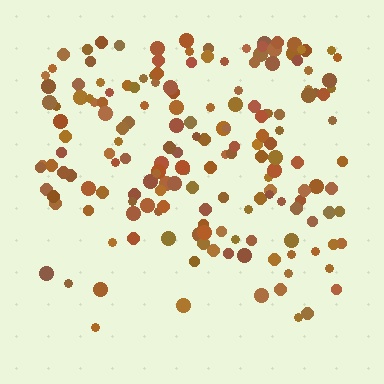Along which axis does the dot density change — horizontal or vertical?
Vertical.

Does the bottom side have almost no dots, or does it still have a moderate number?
Still a moderate number, just noticeably fewer than the top.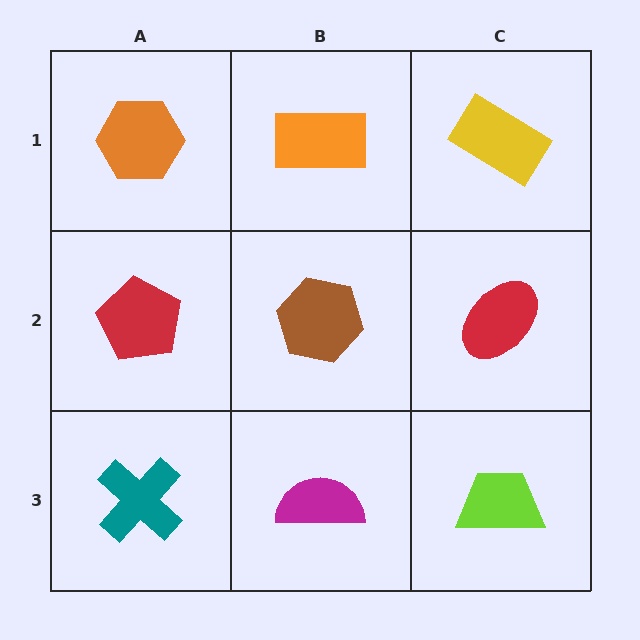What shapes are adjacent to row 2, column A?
An orange hexagon (row 1, column A), a teal cross (row 3, column A), a brown hexagon (row 2, column B).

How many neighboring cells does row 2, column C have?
3.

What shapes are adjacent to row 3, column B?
A brown hexagon (row 2, column B), a teal cross (row 3, column A), a lime trapezoid (row 3, column C).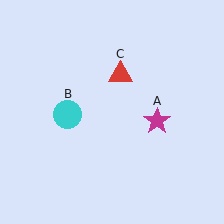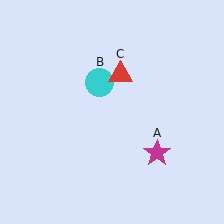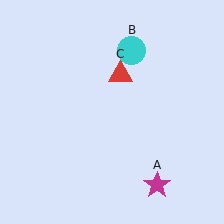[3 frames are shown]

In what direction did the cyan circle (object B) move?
The cyan circle (object B) moved up and to the right.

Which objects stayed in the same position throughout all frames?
Red triangle (object C) remained stationary.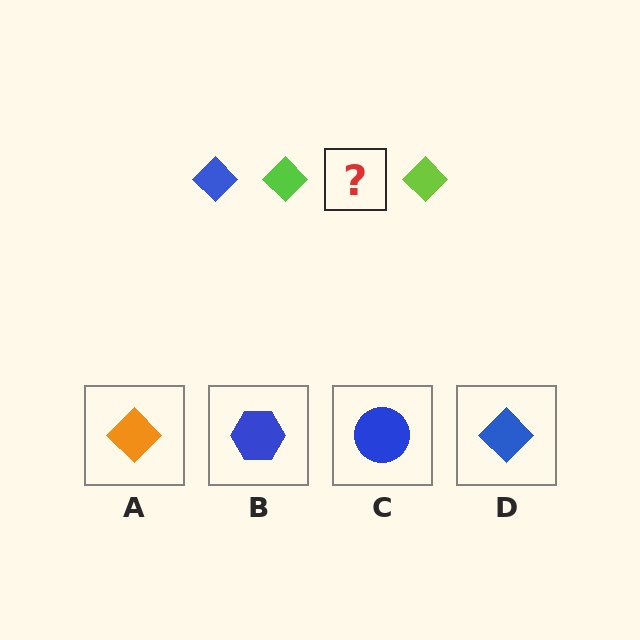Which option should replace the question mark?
Option D.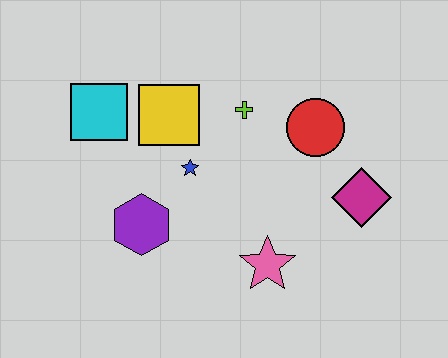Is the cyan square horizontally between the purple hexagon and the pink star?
No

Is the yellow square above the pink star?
Yes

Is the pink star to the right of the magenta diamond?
No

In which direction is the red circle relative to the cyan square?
The red circle is to the right of the cyan square.